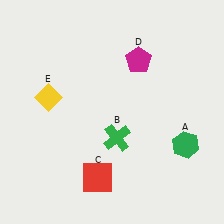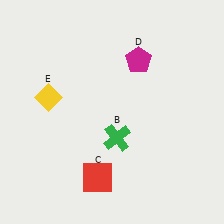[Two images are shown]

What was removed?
The green hexagon (A) was removed in Image 2.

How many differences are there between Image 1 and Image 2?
There is 1 difference between the two images.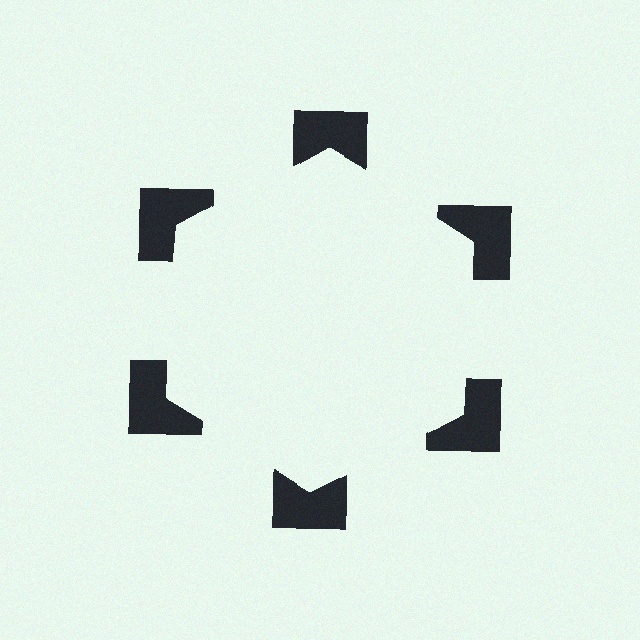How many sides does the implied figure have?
6 sides.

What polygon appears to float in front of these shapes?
An illusory hexagon — its edges are inferred from the aligned wedge cuts in the notched squares, not physically drawn.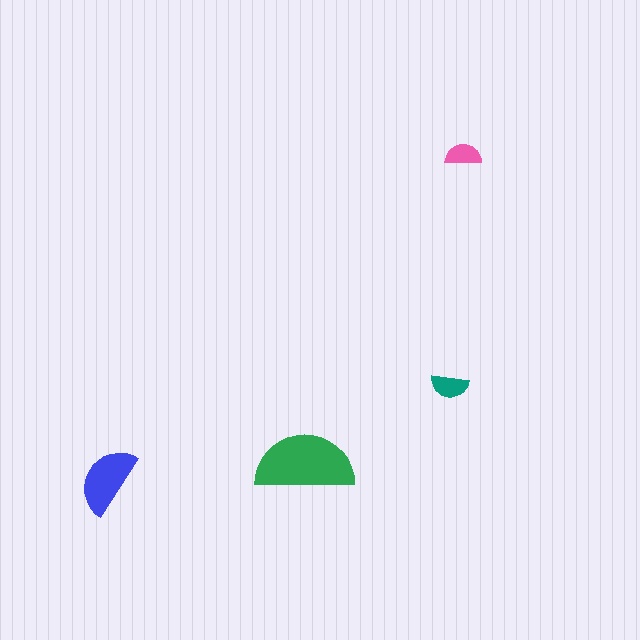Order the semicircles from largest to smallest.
the green one, the blue one, the teal one, the pink one.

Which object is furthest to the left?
The blue semicircle is leftmost.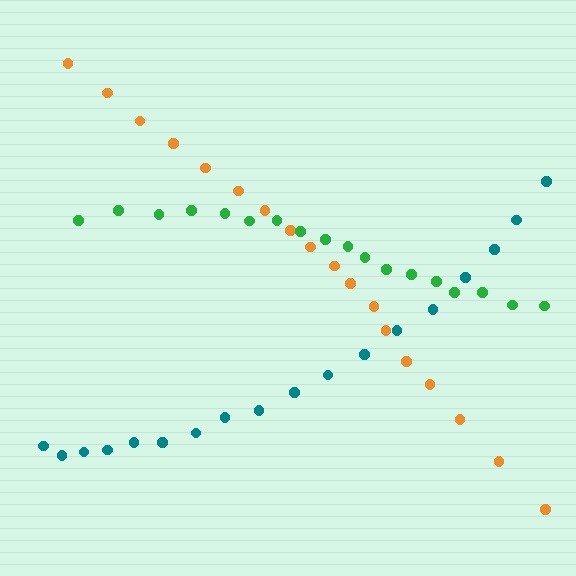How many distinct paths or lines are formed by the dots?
There are 3 distinct paths.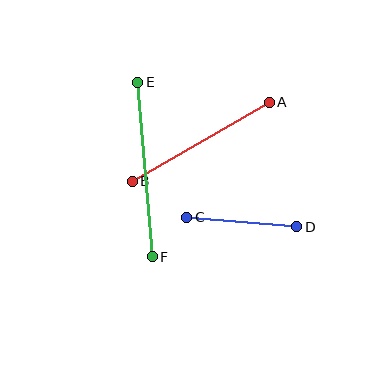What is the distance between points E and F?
The distance is approximately 175 pixels.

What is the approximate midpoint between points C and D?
The midpoint is at approximately (242, 222) pixels.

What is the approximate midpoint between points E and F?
The midpoint is at approximately (145, 169) pixels.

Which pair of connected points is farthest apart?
Points E and F are farthest apart.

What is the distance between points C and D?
The distance is approximately 111 pixels.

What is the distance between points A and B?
The distance is approximately 158 pixels.